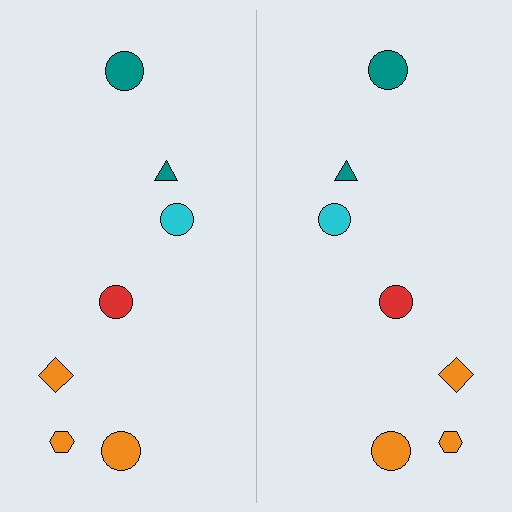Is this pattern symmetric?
Yes, this pattern has bilateral (reflection) symmetry.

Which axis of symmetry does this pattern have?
The pattern has a vertical axis of symmetry running through the center of the image.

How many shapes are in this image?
There are 14 shapes in this image.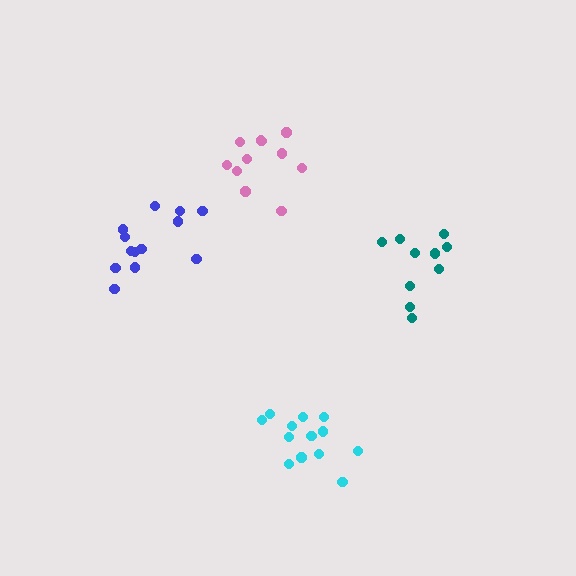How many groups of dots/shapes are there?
There are 4 groups.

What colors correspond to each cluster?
The clusters are colored: cyan, blue, pink, teal.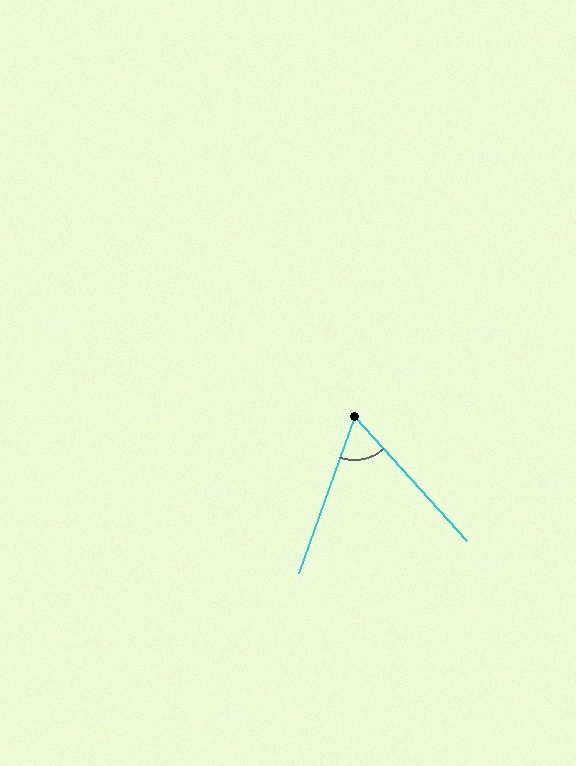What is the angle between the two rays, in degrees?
Approximately 62 degrees.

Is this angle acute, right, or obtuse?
It is acute.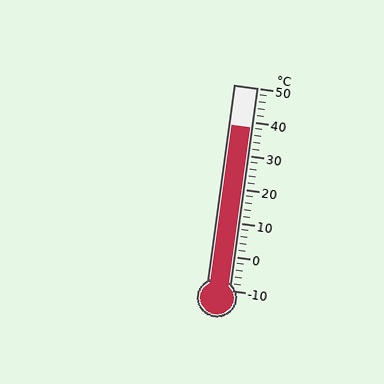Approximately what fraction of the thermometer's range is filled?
The thermometer is filled to approximately 80% of its range.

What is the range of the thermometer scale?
The thermometer scale ranges from -10°C to 50°C.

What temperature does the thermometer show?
The thermometer shows approximately 38°C.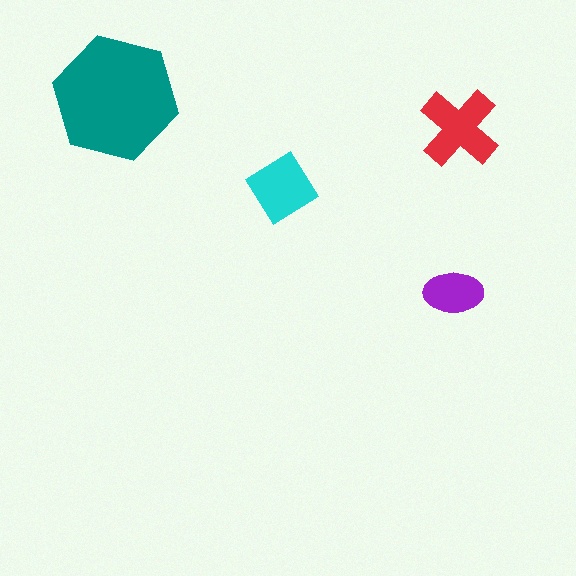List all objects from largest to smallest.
The teal hexagon, the red cross, the cyan diamond, the purple ellipse.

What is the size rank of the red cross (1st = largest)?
2nd.